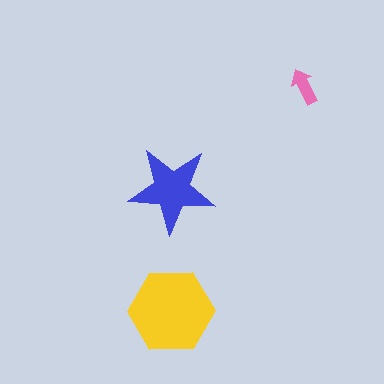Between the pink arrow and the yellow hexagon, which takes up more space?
The yellow hexagon.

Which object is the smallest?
The pink arrow.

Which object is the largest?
The yellow hexagon.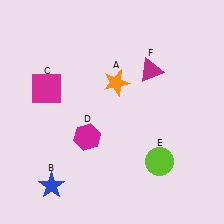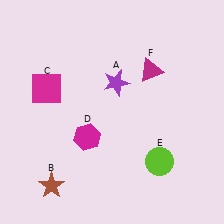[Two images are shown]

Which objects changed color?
A changed from orange to purple. B changed from blue to brown.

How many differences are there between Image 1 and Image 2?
There are 2 differences between the two images.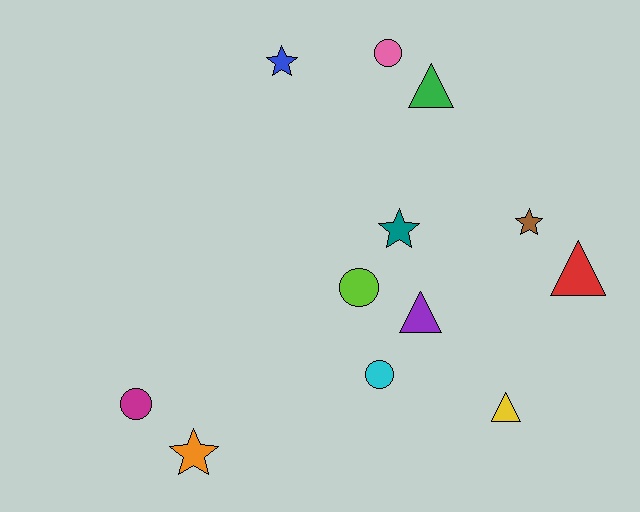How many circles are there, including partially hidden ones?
There are 4 circles.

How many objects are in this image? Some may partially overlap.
There are 12 objects.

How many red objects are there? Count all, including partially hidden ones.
There is 1 red object.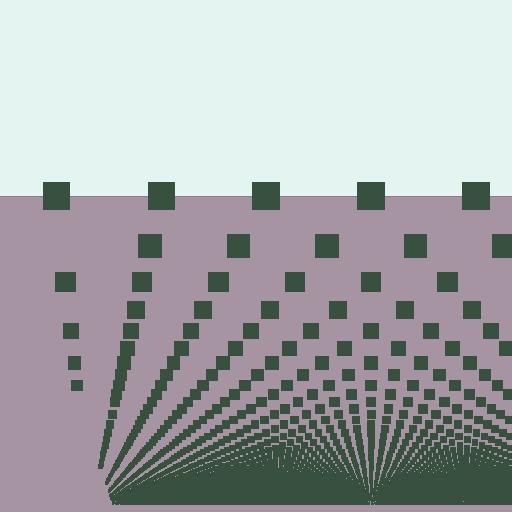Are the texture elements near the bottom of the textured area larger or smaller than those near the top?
Smaller. The gradient is inverted — elements near the bottom are smaller and denser.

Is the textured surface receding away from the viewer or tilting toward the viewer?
The surface appears to tilt toward the viewer. Texture elements get larger and sparser toward the top.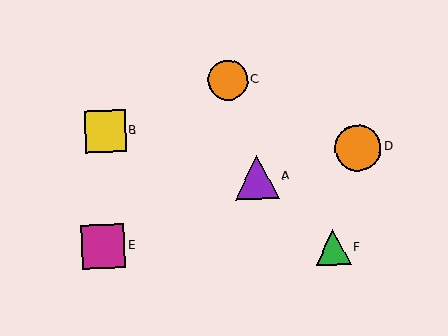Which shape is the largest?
The orange circle (labeled D) is the largest.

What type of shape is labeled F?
Shape F is a green triangle.